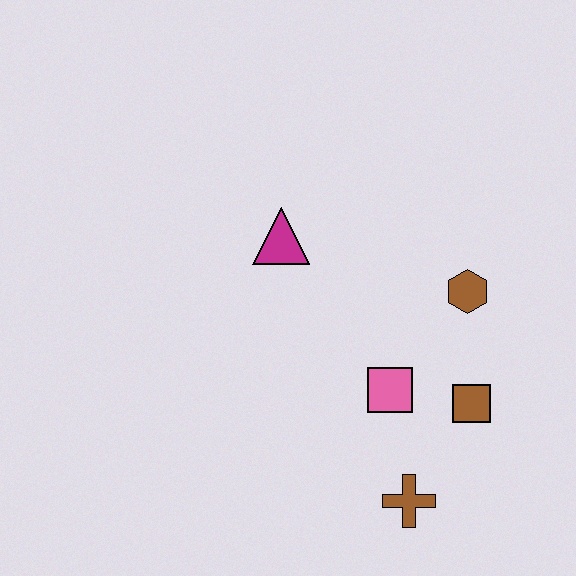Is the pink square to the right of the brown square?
No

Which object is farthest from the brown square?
The magenta triangle is farthest from the brown square.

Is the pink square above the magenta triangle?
No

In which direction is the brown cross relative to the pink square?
The brown cross is below the pink square.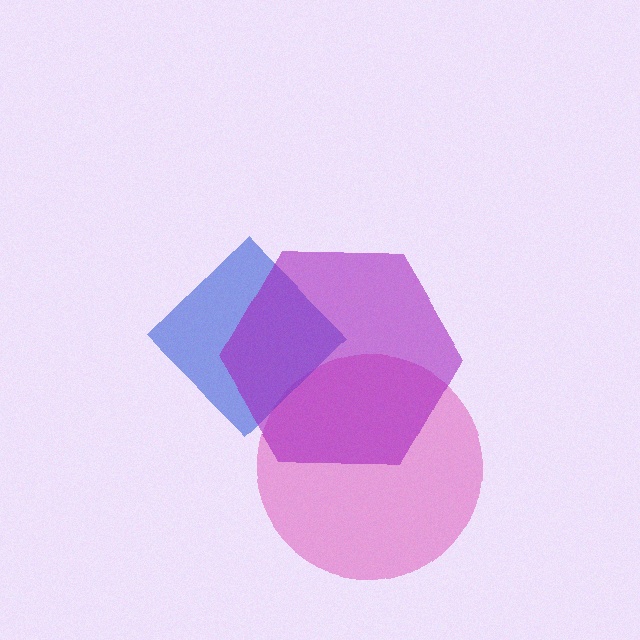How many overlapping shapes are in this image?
There are 3 overlapping shapes in the image.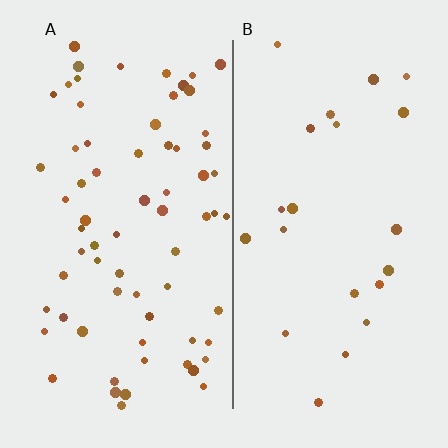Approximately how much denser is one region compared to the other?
Approximately 3.1× — region A over region B.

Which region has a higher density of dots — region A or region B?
A (the left).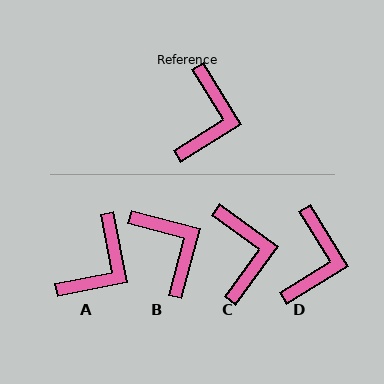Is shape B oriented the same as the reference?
No, it is off by about 43 degrees.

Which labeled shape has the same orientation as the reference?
D.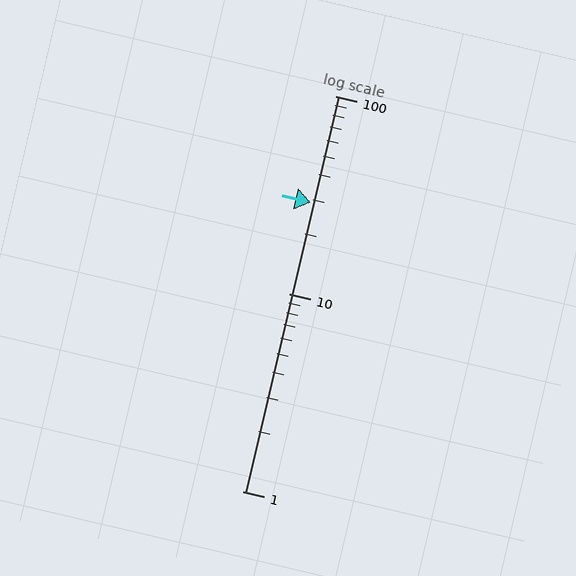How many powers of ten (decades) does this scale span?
The scale spans 2 decades, from 1 to 100.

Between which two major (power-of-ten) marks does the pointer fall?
The pointer is between 10 and 100.